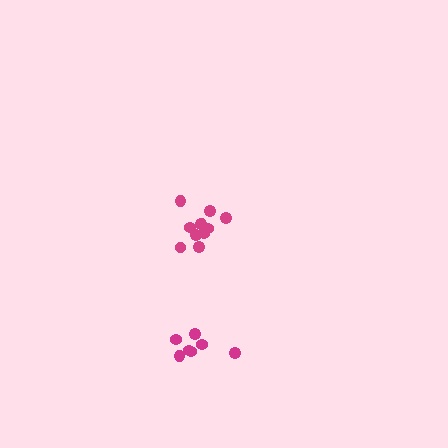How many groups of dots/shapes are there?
There are 2 groups.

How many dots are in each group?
Group 1: 7 dots, Group 2: 11 dots (18 total).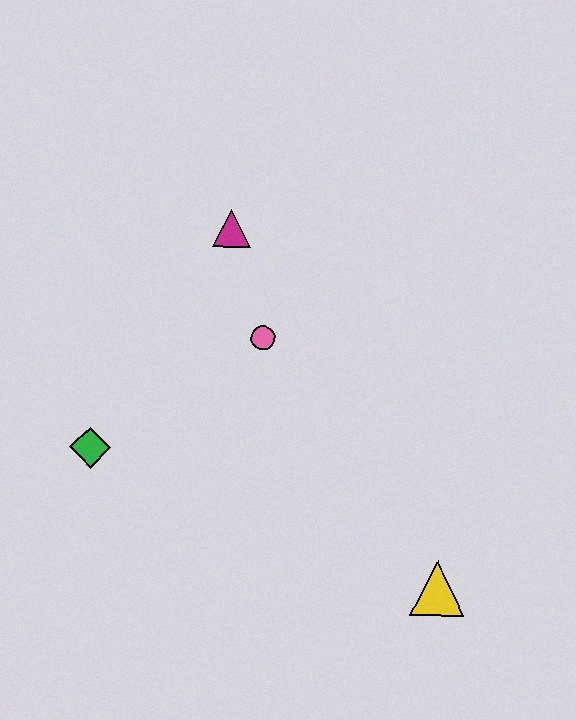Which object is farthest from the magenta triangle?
The yellow triangle is farthest from the magenta triangle.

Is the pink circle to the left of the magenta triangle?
No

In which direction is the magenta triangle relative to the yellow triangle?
The magenta triangle is above the yellow triangle.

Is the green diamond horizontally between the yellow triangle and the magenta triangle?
No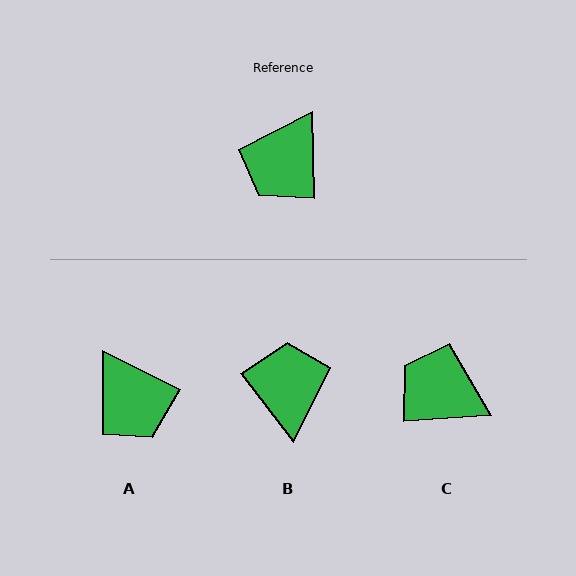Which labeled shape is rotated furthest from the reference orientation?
B, about 144 degrees away.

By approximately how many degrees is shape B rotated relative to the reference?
Approximately 144 degrees clockwise.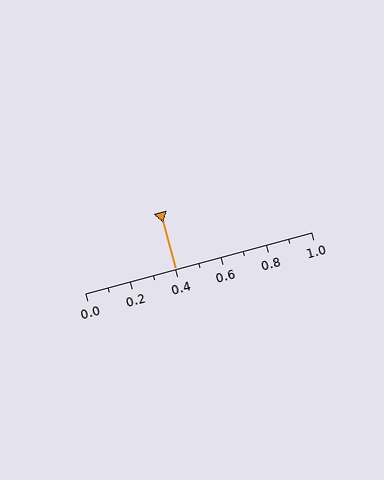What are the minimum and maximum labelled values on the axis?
The axis runs from 0.0 to 1.0.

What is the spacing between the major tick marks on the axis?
The major ticks are spaced 0.2 apart.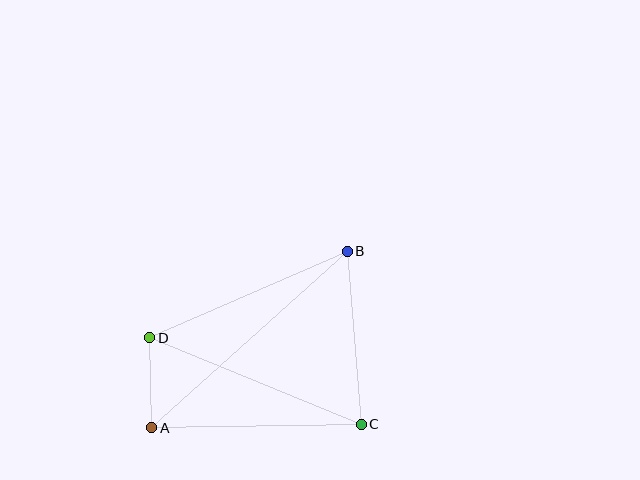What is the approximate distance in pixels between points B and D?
The distance between B and D is approximately 215 pixels.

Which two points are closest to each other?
Points A and D are closest to each other.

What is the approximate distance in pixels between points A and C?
The distance between A and C is approximately 210 pixels.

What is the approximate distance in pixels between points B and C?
The distance between B and C is approximately 174 pixels.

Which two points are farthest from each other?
Points A and B are farthest from each other.